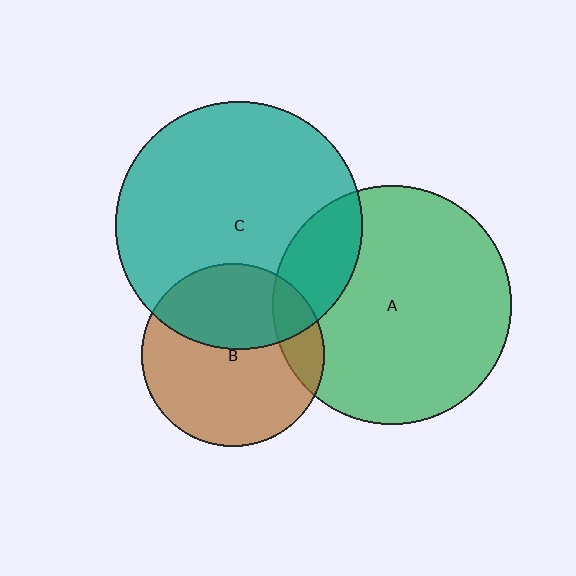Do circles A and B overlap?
Yes.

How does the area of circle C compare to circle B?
Approximately 1.8 times.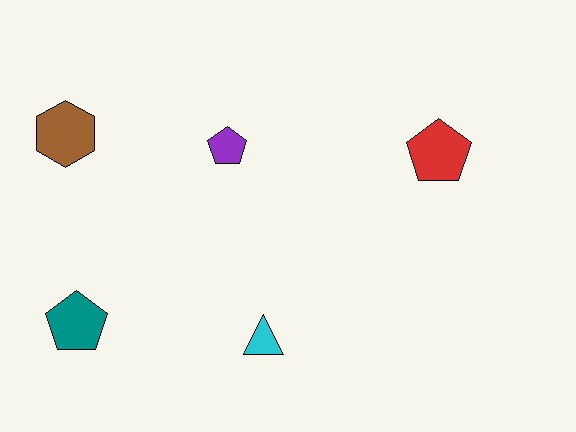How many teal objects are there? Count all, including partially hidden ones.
There is 1 teal object.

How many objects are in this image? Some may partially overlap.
There are 5 objects.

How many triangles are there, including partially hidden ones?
There is 1 triangle.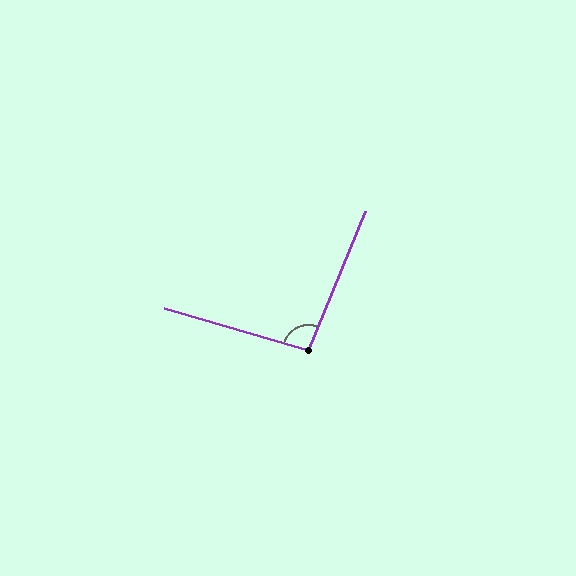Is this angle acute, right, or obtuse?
It is obtuse.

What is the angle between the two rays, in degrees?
Approximately 96 degrees.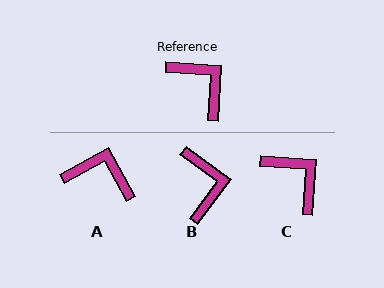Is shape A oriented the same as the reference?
No, it is off by about 33 degrees.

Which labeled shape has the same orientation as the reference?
C.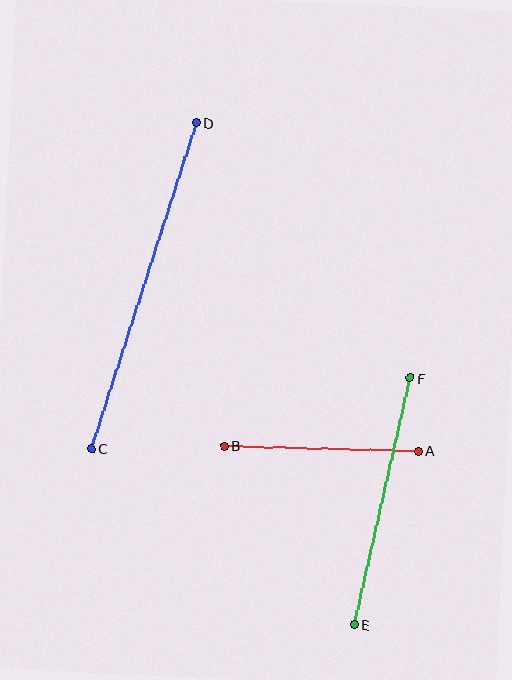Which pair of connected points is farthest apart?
Points C and D are farthest apart.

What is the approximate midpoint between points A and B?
The midpoint is at approximately (321, 448) pixels.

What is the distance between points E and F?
The distance is approximately 253 pixels.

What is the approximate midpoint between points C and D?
The midpoint is at approximately (144, 286) pixels.